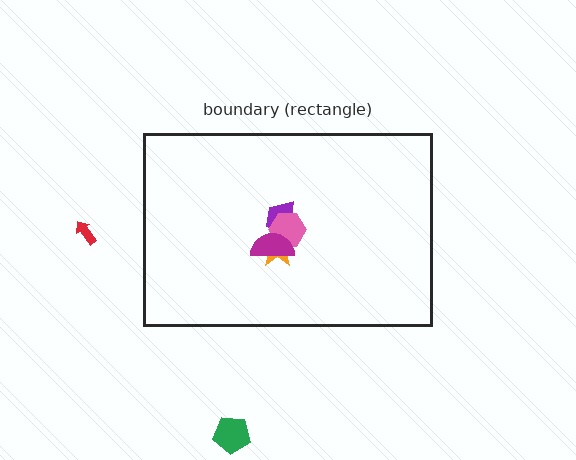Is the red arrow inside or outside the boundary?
Outside.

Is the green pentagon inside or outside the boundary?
Outside.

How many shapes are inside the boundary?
4 inside, 2 outside.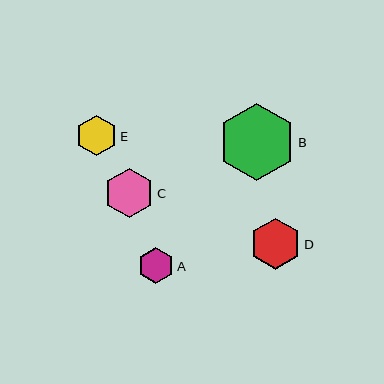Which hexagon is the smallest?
Hexagon A is the smallest with a size of approximately 36 pixels.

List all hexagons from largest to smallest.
From largest to smallest: B, D, C, E, A.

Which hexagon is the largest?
Hexagon B is the largest with a size of approximately 77 pixels.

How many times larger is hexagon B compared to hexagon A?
Hexagon B is approximately 2.2 times the size of hexagon A.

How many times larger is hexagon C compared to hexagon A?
Hexagon C is approximately 1.4 times the size of hexagon A.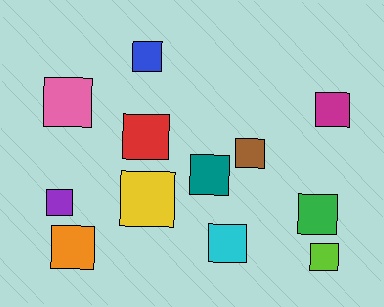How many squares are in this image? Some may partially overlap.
There are 12 squares.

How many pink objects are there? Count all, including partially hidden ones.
There is 1 pink object.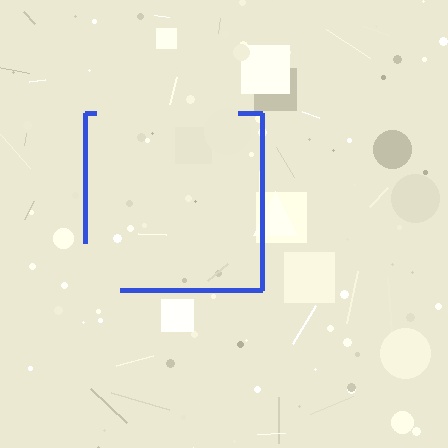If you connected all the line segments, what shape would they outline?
They would outline a square.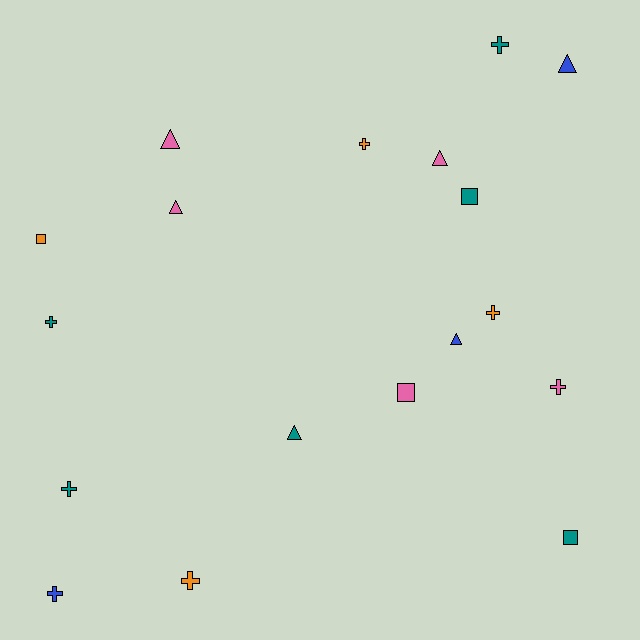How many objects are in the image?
There are 18 objects.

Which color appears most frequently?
Teal, with 6 objects.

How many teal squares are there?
There are 2 teal squares.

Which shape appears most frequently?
Cross, with 8 objects.